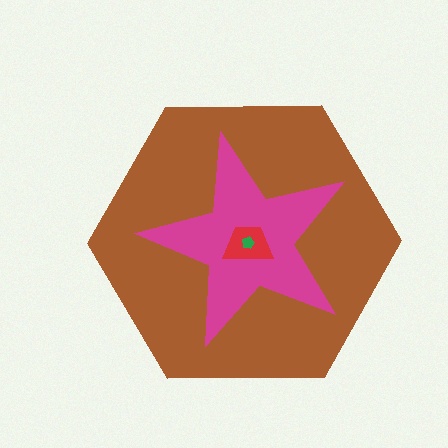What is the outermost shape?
The brown hexagon.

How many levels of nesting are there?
4.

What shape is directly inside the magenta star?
The red trapezoid.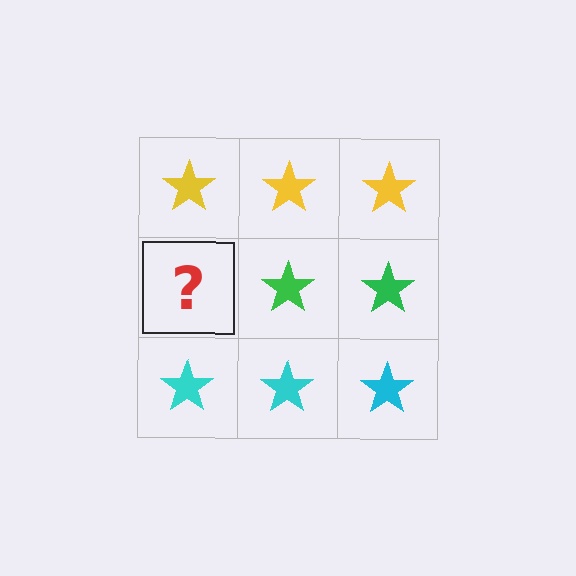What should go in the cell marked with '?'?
The missing cell should contain a green star.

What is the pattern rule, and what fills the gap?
The rule is that each row has a consistent color. The gap should be filled with a green star.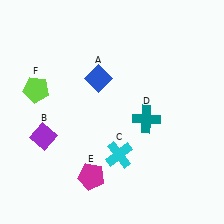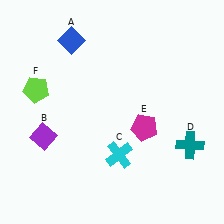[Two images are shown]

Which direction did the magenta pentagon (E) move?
The magenta pentagon (E) moved right.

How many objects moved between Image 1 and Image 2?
3 objects moved between the two images.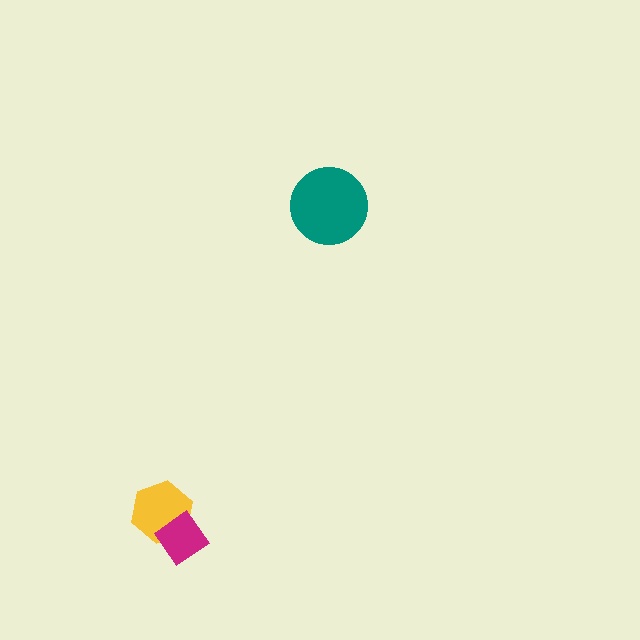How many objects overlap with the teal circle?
0 objects overlap with the teal circle.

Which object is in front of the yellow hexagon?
The magenta diamond is in front of the yellow hexagon.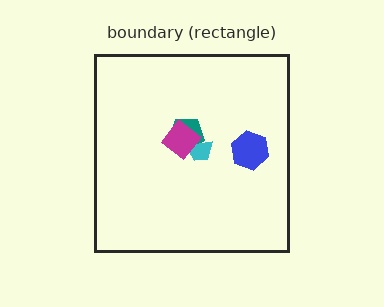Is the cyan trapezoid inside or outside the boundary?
Inside.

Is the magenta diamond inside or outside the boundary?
Inside.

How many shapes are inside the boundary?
4 inside, 0 outside.